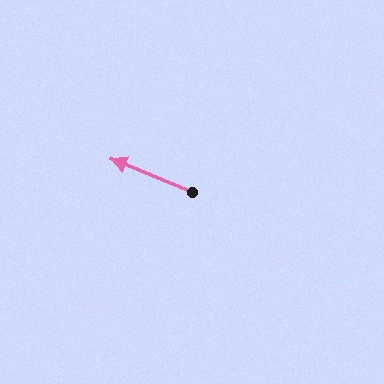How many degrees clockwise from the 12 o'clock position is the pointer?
Approximately 292 degrees.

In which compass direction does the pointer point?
West.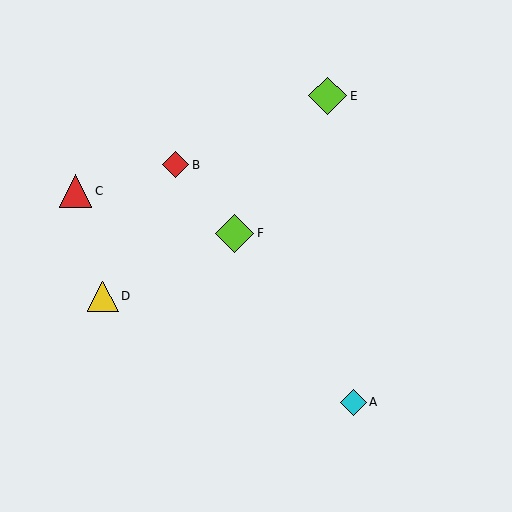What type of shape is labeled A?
Shape A is a cyan diamond.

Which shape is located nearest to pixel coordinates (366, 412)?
The cyan diamond (labeled A) at (353, 402) is nearest to that location.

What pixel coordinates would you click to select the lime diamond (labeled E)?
Click at (328, 96) to select the lime diamond E.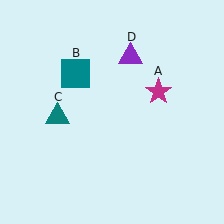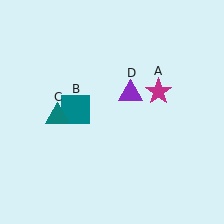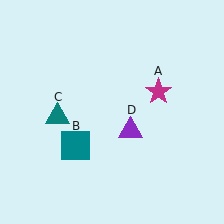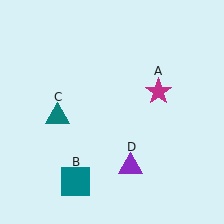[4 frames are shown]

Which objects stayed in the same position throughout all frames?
Magenta star (object A) and teal triangle (object C) remained stationary.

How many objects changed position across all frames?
2 objects changed position: teal square (object B), purple triangle (object D).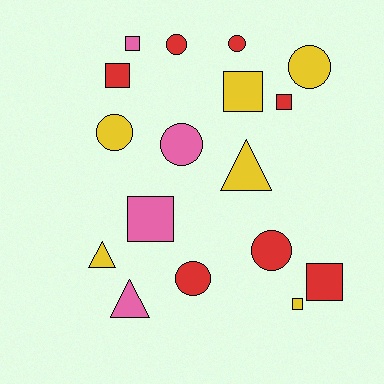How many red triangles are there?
There are no red triangles.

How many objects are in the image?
There are 17 objects.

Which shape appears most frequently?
Circle, with 7 objects.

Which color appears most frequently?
Red, with 7 objects.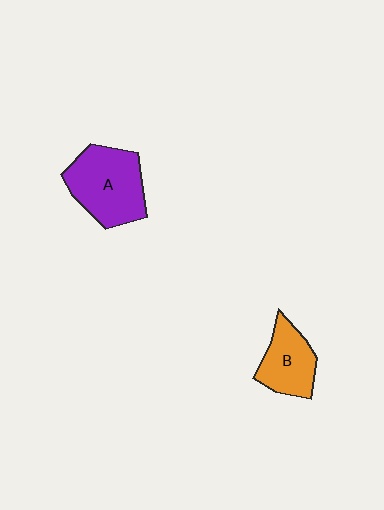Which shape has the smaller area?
Shape B (orange).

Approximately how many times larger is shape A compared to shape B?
Approximately 1.5 times.